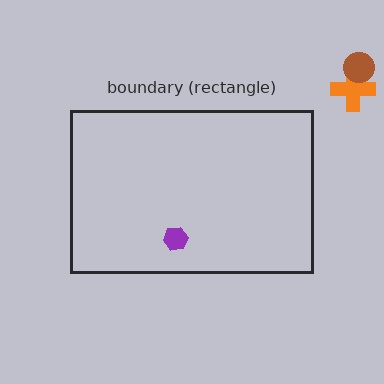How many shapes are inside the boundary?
1 inside, 2 outside.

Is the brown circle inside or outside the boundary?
Outside.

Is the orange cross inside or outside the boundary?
Outside.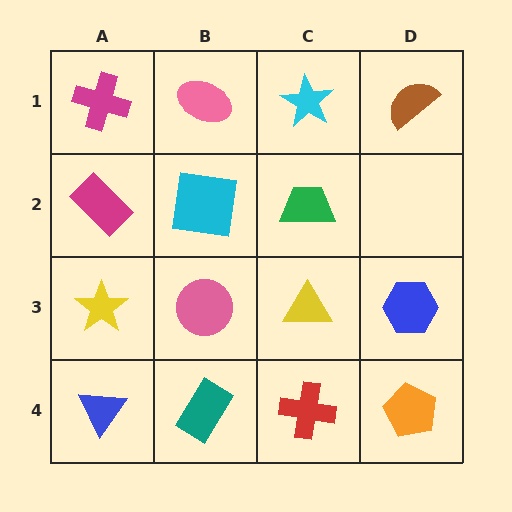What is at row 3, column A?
A yellow star.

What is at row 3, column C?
A yellow triangle.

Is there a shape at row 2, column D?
No, that cell is empty.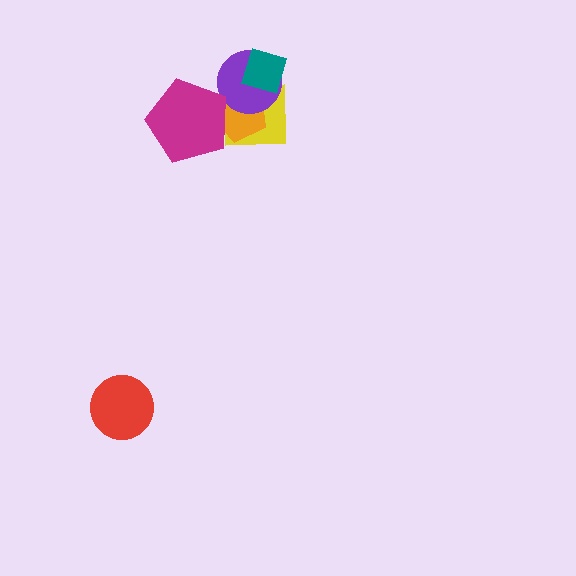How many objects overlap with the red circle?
0 objects overlap with the red circle.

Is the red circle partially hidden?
No, no other shape covers it.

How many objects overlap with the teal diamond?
3 objects overlap with the teal diamond.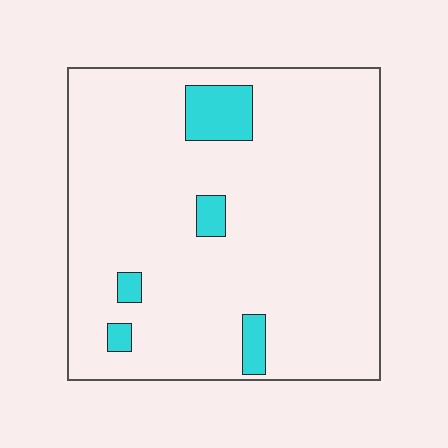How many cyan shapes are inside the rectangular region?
5.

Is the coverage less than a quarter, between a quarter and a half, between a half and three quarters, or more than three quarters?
Less than a quarter.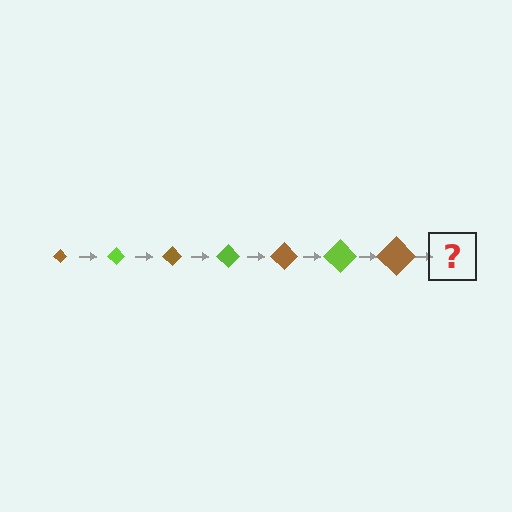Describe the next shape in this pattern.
It should be a lime diamond, larger than the previous one.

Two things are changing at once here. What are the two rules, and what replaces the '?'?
The two rules are that the diamond grows larger each step and the color cycles through brown and lime. The '?' should be a lime diamond, larger than the previous one.